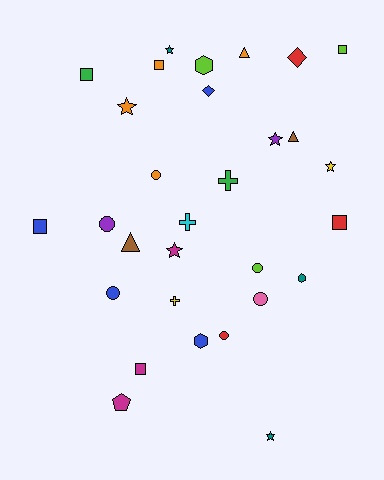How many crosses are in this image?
There are 3 crosses.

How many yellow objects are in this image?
There are 2 yellow objects.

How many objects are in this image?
There are 30 objects.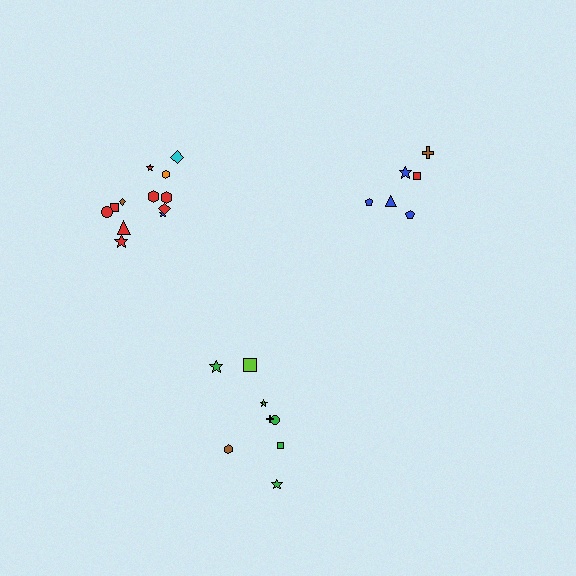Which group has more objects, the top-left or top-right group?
The top-left group.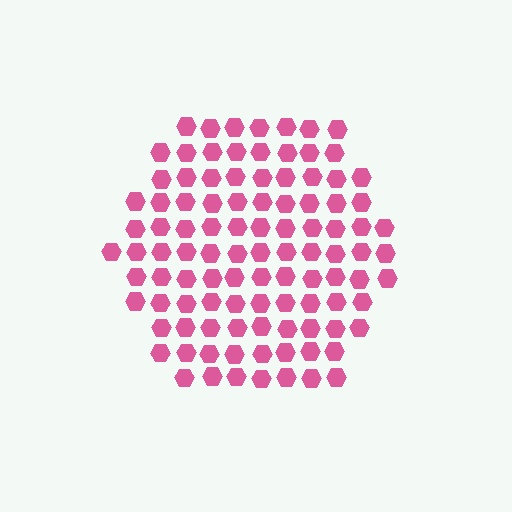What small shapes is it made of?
It is made of small hexagons.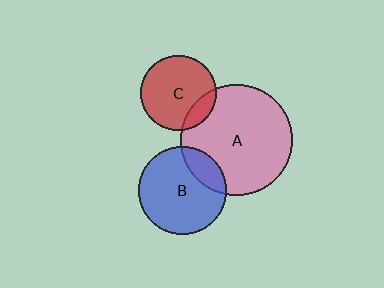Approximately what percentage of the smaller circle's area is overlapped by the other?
Approximately 20%.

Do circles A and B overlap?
Yes.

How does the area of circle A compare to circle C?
Approximately 2.2 times.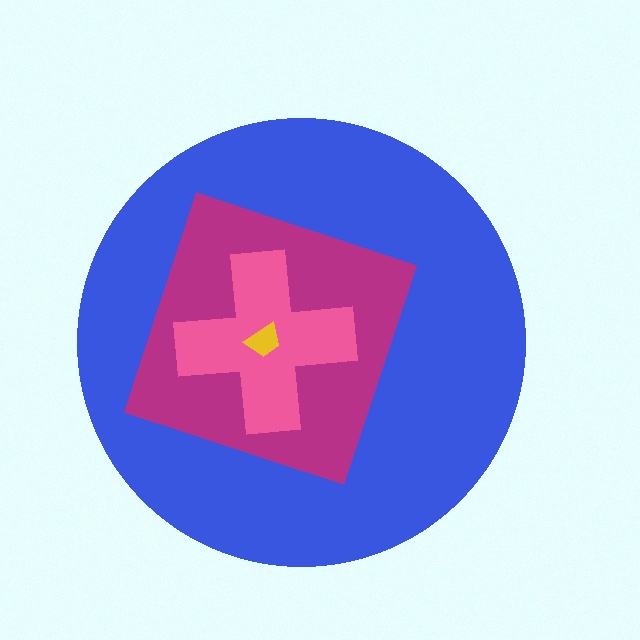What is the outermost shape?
The blue circle.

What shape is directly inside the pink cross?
The yellow trapezoid.